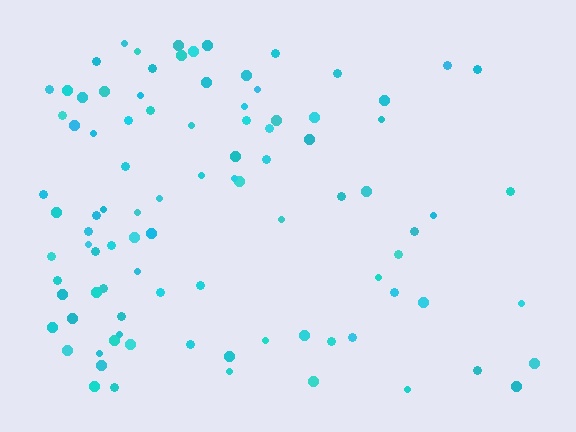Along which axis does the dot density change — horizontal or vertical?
Horizontal.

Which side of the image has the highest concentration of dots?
The left.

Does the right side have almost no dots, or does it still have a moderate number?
Still a moderate number, just noticeably fewer than the left.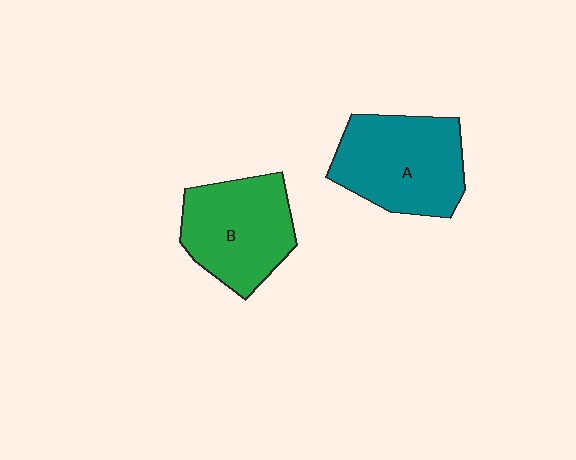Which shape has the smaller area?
Shape B (green).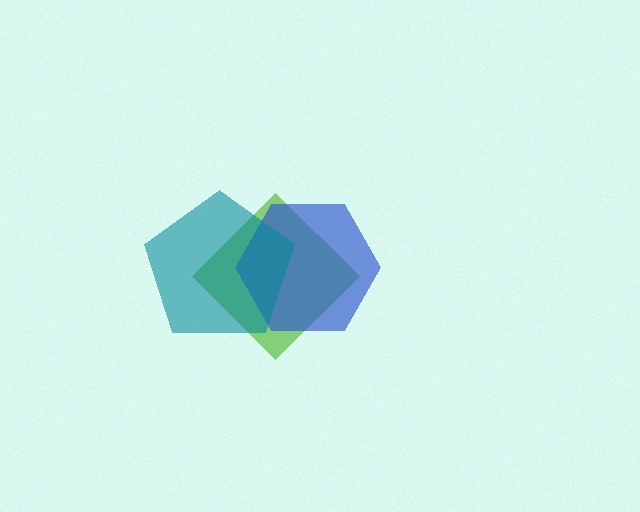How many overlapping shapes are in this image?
There are 3 overlapping shapes in the image.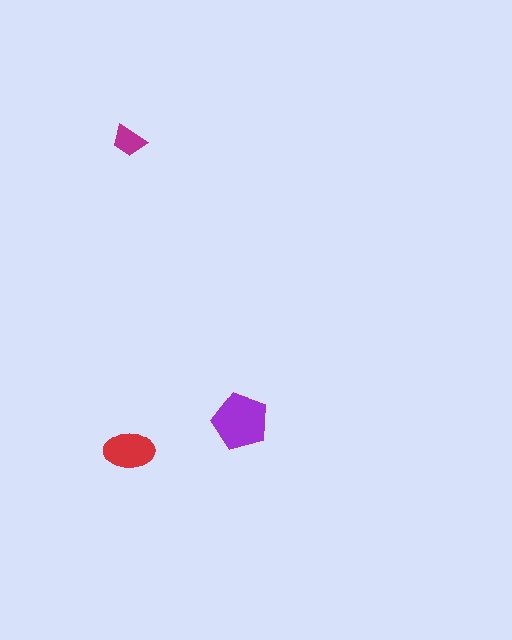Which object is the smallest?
The magenta trapezoid.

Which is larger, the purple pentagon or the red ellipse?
The purple pentagon.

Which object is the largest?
The purple pentagon.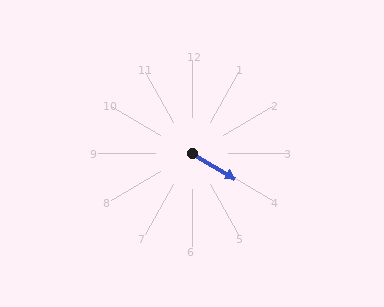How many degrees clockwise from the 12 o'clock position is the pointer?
Approximately 120 degrees.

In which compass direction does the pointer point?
Southeast.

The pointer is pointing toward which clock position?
Roughly 4 o'clock.